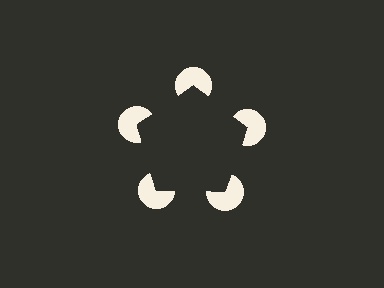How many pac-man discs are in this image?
There are 5 — one at each vertex of the illusory pentagon.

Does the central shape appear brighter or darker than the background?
It typically appears slightly darker than the background, even though no actual brightness change is drawn.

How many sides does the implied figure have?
5 sides.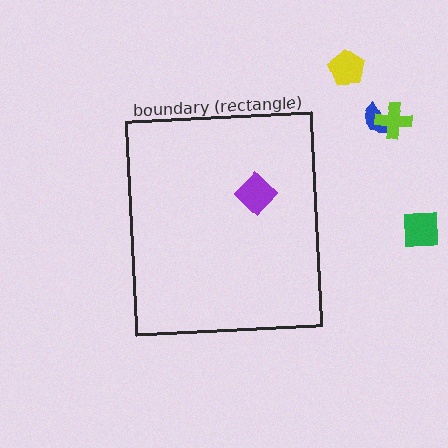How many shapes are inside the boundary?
1 inside, 4 outside.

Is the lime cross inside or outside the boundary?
Outside.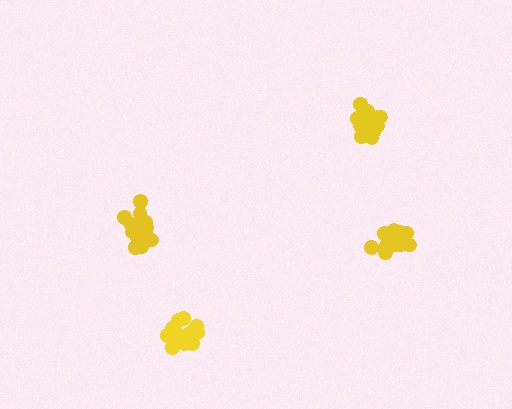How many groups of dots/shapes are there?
There are 4 groups.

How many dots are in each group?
Group 1: 18 dots, Group 2: 17 dots, Group 3: 18 dots, Group 4: 15 dots (68 total).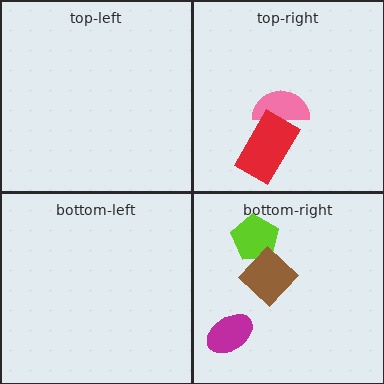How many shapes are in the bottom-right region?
3.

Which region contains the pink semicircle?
The top-right region.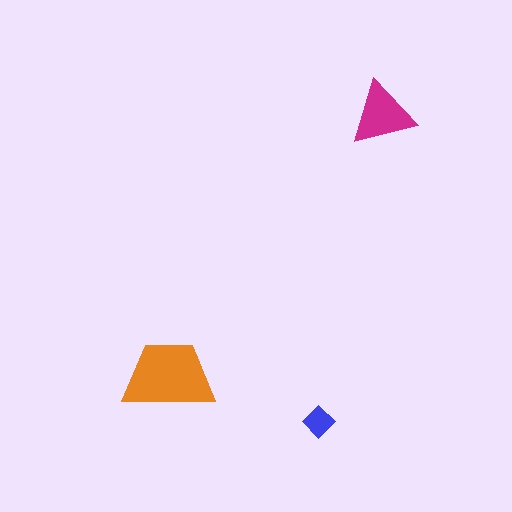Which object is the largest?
The orange trapezoid.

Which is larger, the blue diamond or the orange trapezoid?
The orange trapezoid.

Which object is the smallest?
The blue diamond.